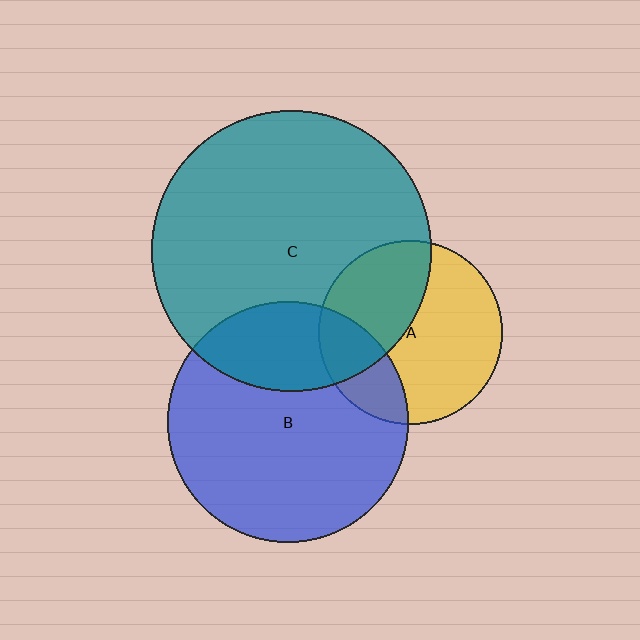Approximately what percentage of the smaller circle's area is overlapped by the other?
Approximately 40%.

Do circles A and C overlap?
Yes.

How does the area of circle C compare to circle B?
Approximately 1.4 times.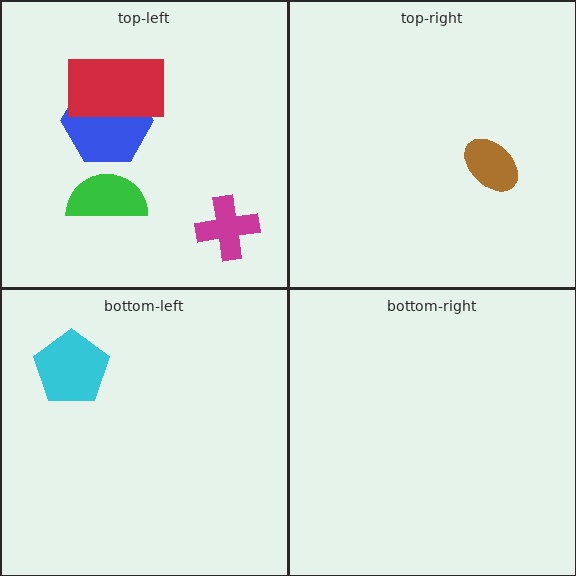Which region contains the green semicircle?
The top-left region.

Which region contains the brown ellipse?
The top-right region.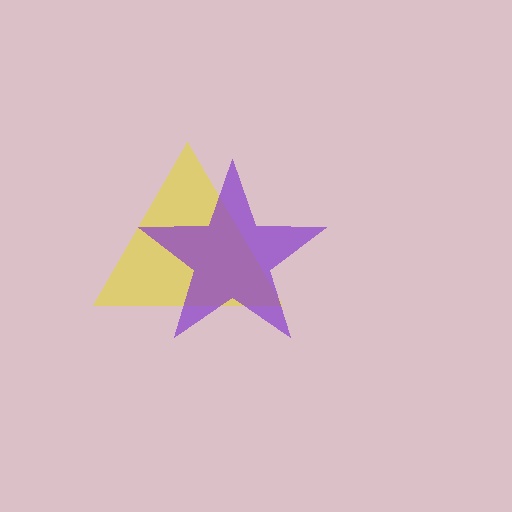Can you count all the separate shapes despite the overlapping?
Yes, there are 2 separate shapes.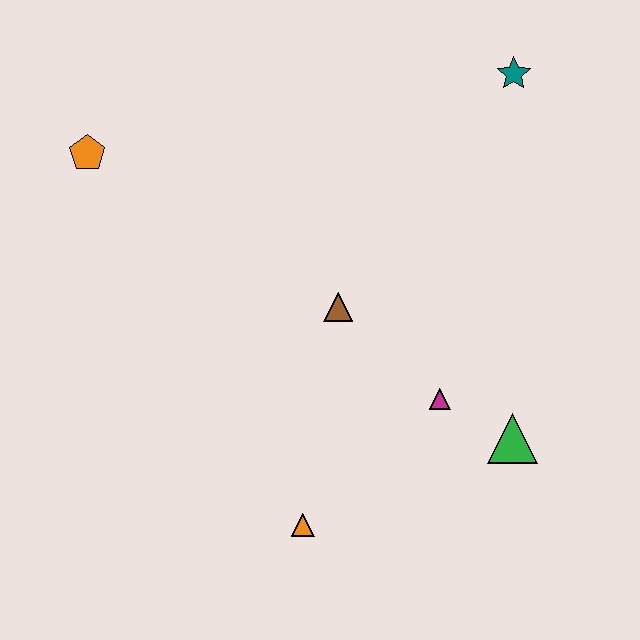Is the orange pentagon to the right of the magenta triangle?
No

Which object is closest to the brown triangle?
The magenta triangle is closest to the brown triangle.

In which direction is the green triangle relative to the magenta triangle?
The green triangle is to the right of the magenta triangle.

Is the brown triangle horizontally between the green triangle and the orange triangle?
Yes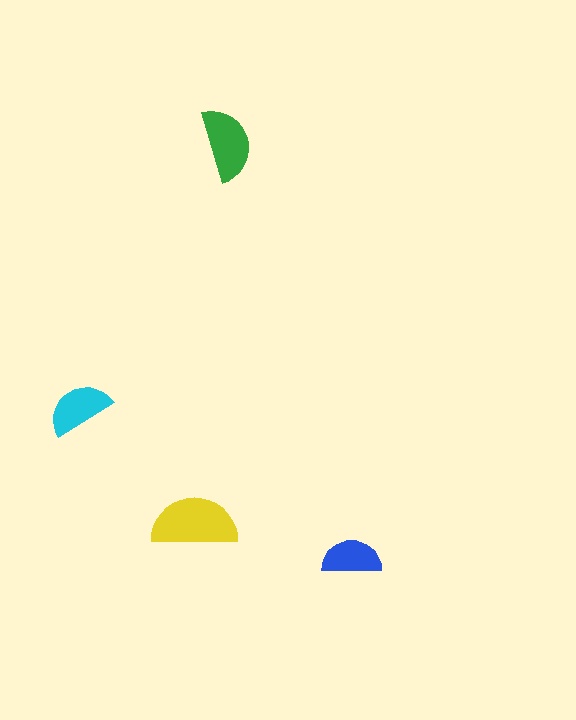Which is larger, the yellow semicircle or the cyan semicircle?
The yellow one.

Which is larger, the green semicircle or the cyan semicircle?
The green one.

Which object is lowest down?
The blue semicircle is bottommost.